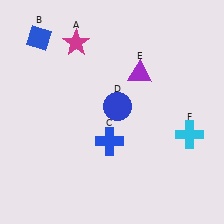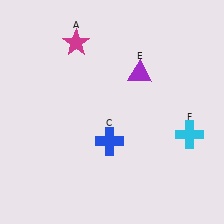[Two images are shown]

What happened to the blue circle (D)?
The blue circle (D) was removed in Image 2. It was in the top-right area of Image 1.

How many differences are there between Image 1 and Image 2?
There are 2 differences between the two images.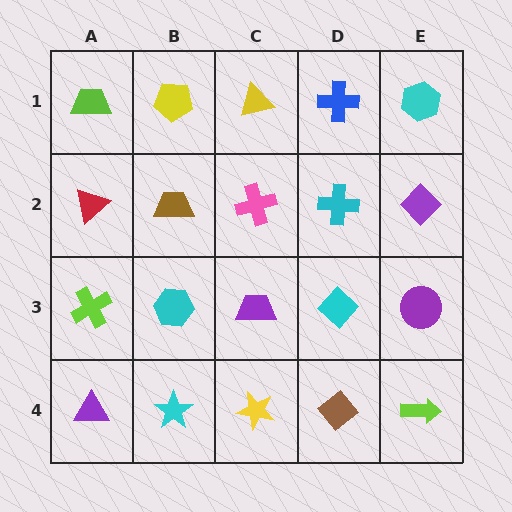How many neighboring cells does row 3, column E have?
3.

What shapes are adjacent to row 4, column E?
A purple circle (row 3, column E), a brown diamond (row 4, column D).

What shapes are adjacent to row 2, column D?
A blue cross (row 1, column D), a cyan diamond (row 3, column D), a pink cross (row 2, column C), a purple diamond (row 2, column E).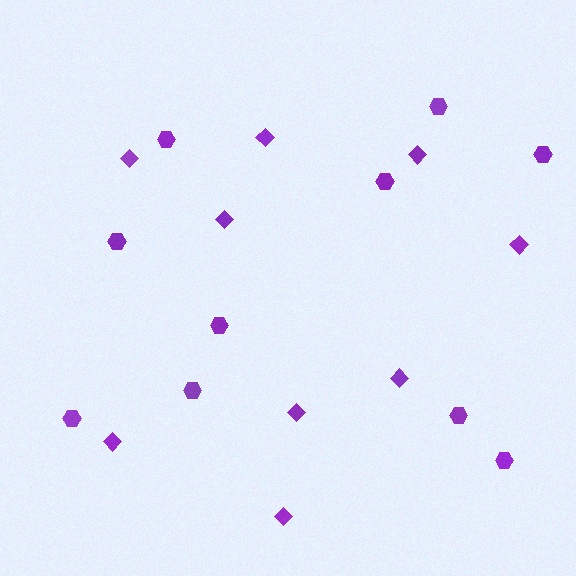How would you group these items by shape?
There are 2 groups: one group of diamonds (9) and one group of hexagons (10).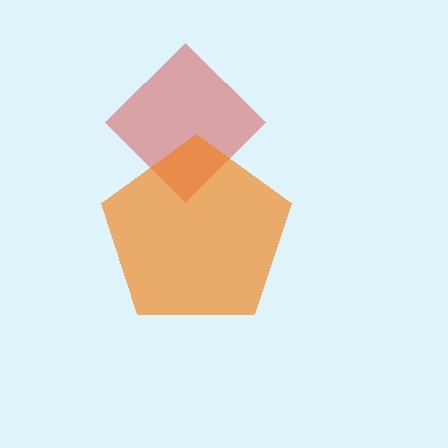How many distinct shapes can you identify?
There are 2 distinct shapes: a red diamond, an orange pentagon.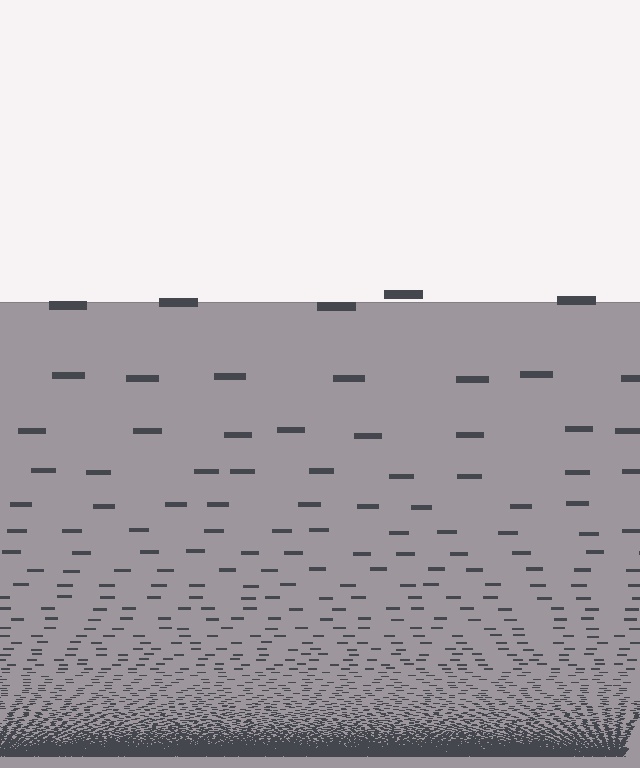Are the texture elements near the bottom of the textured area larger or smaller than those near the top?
Smaller. The gradient is inverted — elements near the bottom are smaller and denser.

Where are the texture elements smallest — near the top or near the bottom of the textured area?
Near the bottom.